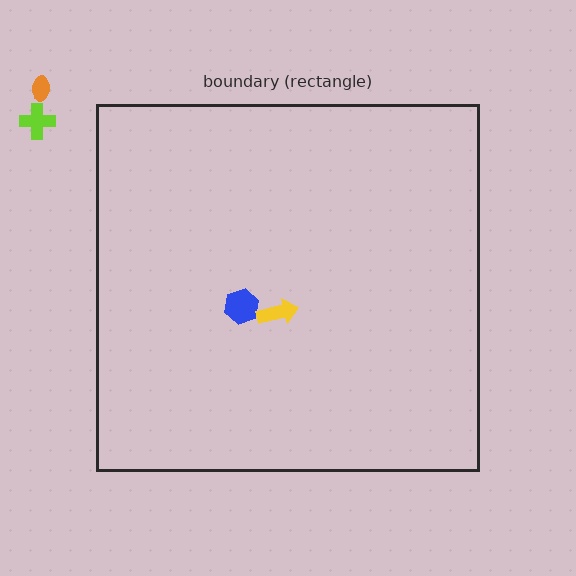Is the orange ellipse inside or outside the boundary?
Outside.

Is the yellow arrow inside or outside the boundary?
Inside.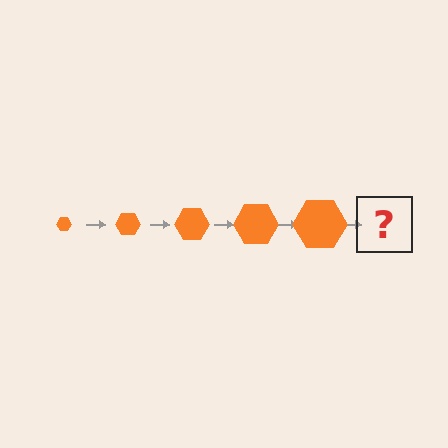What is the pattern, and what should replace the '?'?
The pattern is that the hexagon gets progressively larger each step. The '?' should be an orange hexagon, larger than the previous one.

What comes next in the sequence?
The next element should be an orange hexagon, larger than the previous one.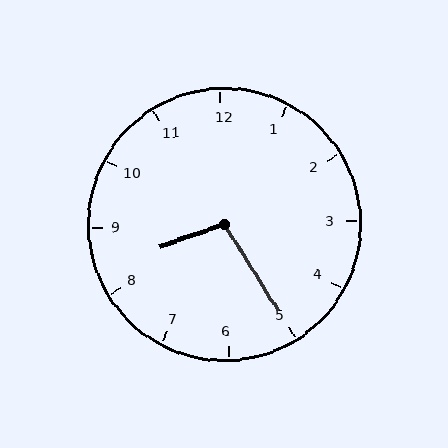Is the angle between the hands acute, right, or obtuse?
It is obtuse.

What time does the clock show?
8:25.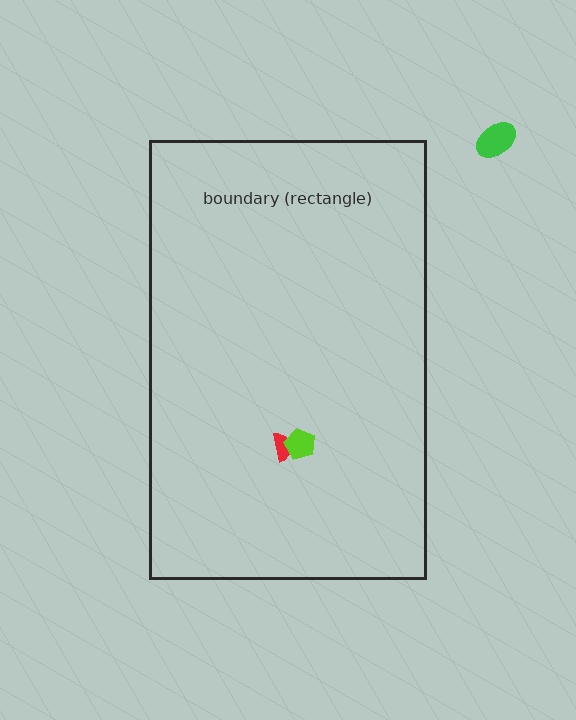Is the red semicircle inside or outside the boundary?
Inside.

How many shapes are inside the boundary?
2 inside, 1 outside.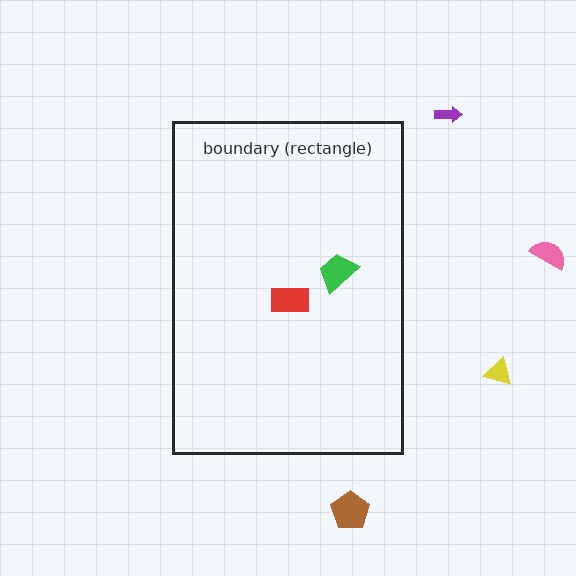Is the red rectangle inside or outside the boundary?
Inside.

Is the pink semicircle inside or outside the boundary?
Outside.